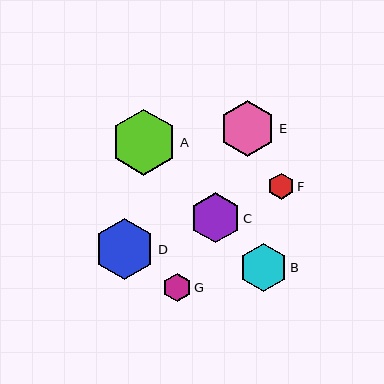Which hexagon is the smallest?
Hexagon F is the smallest with a size of approximately 26 pixels.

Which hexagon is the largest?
Hexagon A is the largest with a size of approximately 66 pixels.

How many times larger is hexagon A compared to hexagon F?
Hexagon A is approximately 2.5 times the size of hexagon F.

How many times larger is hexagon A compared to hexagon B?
Hexagon A is approximately 1.4 times the size of hexagon B.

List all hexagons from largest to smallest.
From largest to smallest: A, D, E, C, B, G, F.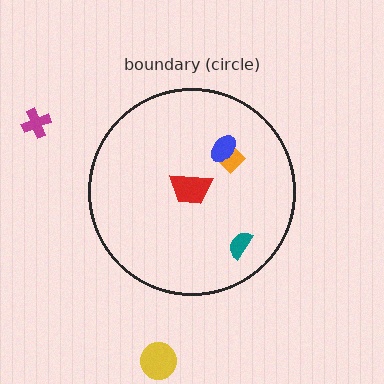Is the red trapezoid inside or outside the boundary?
Inside.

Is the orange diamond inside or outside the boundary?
Inside.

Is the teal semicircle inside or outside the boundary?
Inside.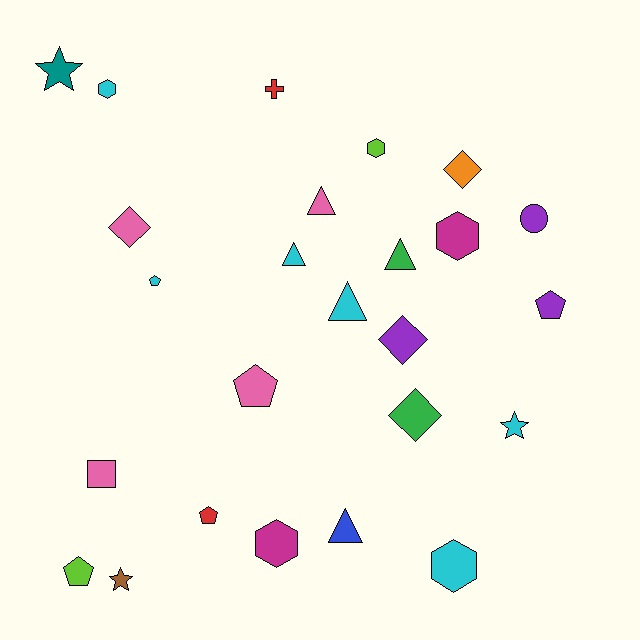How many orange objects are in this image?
There is 1 orange object.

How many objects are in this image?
There are 25 objects.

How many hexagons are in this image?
There are 5 hexagons.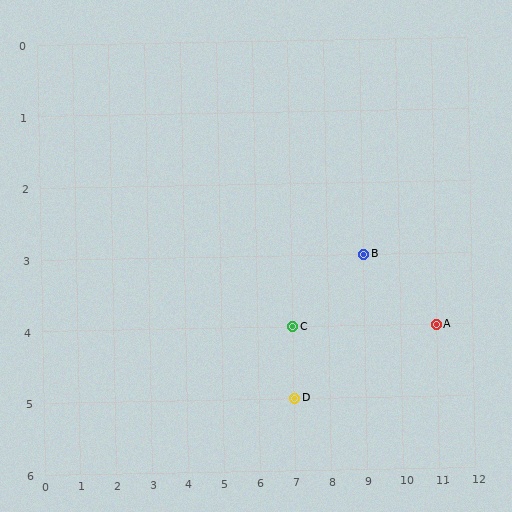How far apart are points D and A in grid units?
Points D and A are 4 columns and 1 row apart (about 4.1 grid units diagonally).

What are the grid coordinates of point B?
Point B is at grid coordinates (9, 3).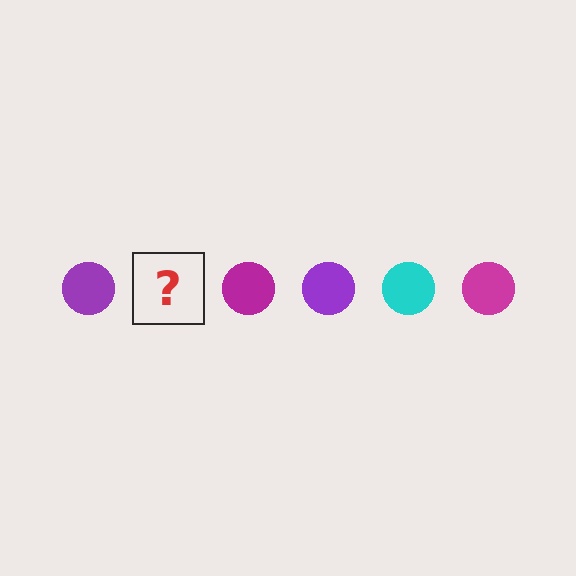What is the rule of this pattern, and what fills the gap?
The rule is that the pattern cycles through purple, cyan, magenta circles. The gap should be filled with a cyan circle.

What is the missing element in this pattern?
The missing element is a cyan circle.